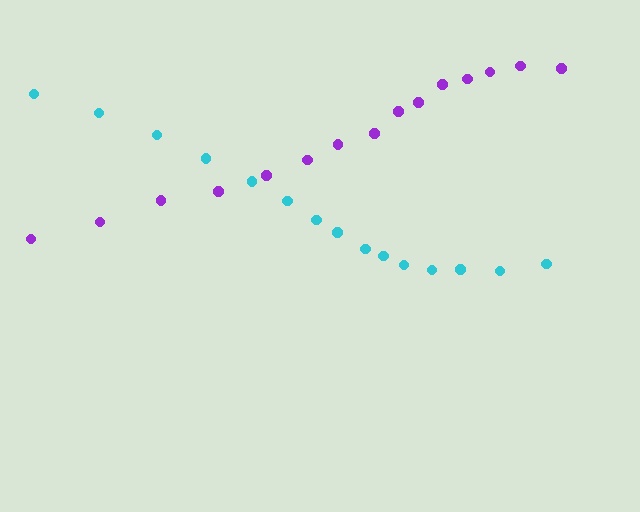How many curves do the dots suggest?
There are 2 distinct paths.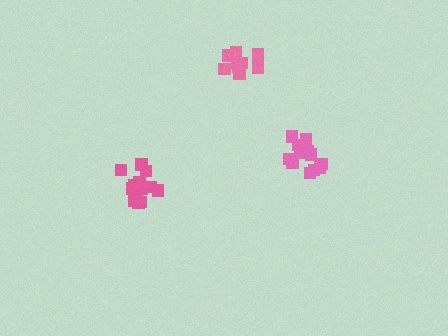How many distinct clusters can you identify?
There are 3 distinct clusters.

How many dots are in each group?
Group 1: 12 dots, Group 2: 14 dots, Group 3: 10 dots (36 total).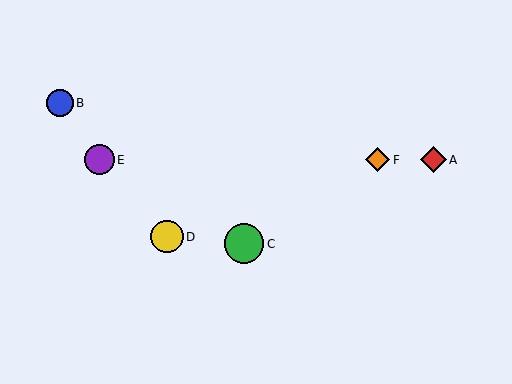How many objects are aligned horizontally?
3 objects (A, E, F) are aligned horizontally.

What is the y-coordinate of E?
Object E is at y≈160.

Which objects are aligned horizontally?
Objects A, E, F are aligned horizontally.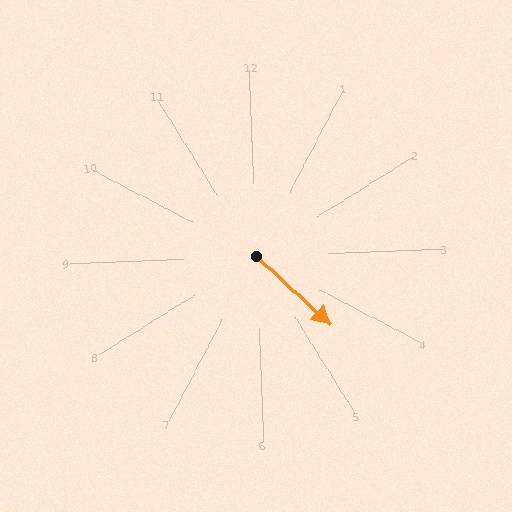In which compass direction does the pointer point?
Southeast.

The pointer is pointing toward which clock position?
Roughly 5 o'clock.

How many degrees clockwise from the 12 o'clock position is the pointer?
Approximately 135 degrees.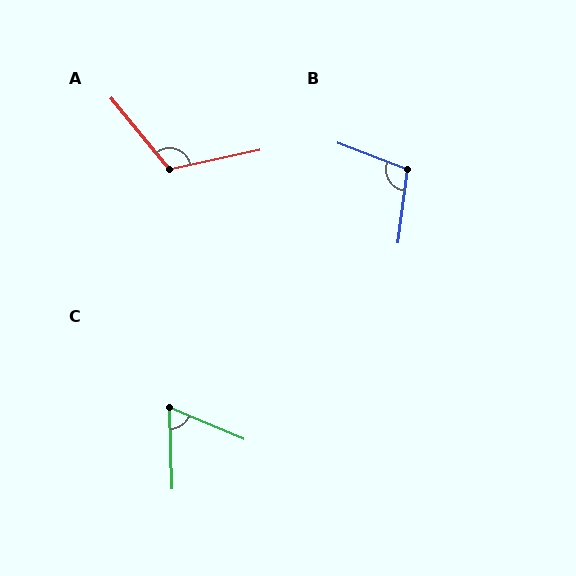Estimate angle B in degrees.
Approximately 104 degrees.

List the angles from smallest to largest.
C (65°), B (104°), A (117°).